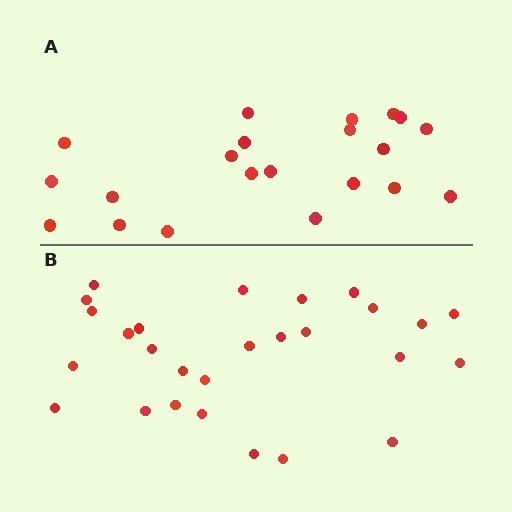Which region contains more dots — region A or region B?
Region B (the bottom region) has more dots.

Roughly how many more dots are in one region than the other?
Region B has about 6 more dots than region A.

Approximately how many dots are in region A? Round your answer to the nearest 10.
About 20 dots. (The exact count is 21, which rounds to 20.)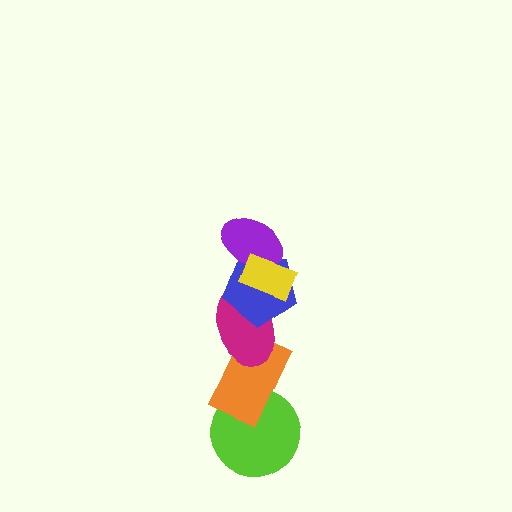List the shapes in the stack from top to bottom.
From top to bottom: the yellow rectangle, the purple ellipse, the blue pentagon, the magenta ellipse, the orange rectangle, the lime circle.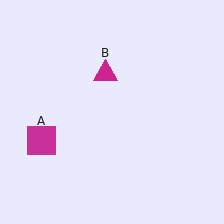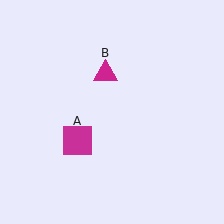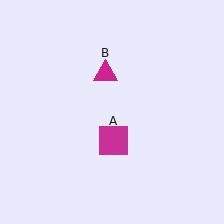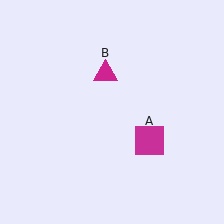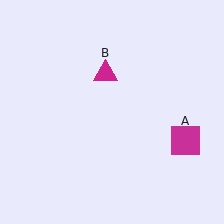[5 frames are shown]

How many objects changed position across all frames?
1 object changed position: magenta square (object A).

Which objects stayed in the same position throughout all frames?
Magenta triangle (object B) remained stationary.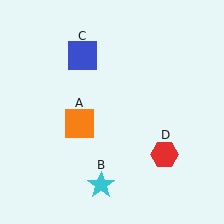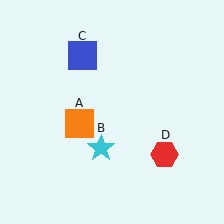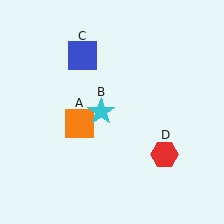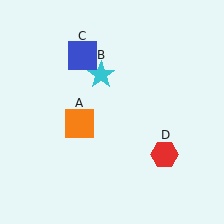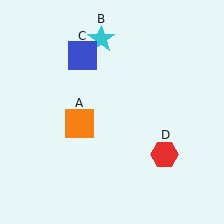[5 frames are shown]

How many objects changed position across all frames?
1 object changed position: cyan star (object B).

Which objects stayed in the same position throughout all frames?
Orange square (object A) and blue square (object C) and red hexagon (object D) remained stationary.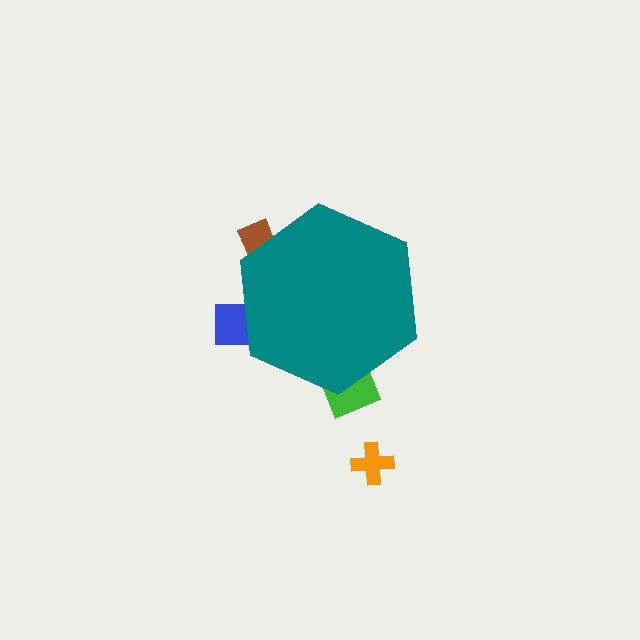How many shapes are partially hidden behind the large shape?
3 shapes are partially hidden.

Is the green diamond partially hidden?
Yes, the green diamond is partially hidden behind the teal hexagon.